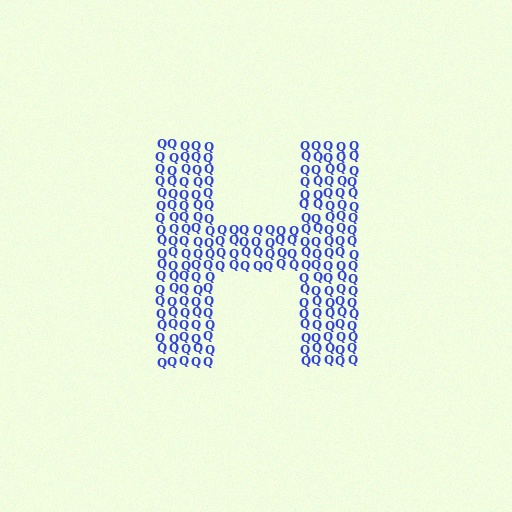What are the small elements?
The small elements are letter Q's.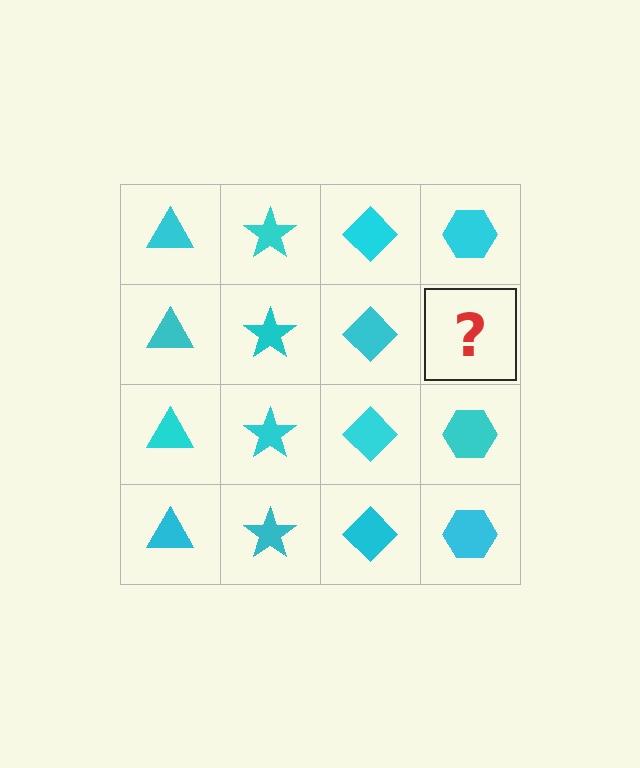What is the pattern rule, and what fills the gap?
The rule is that each column has a consistent shape. The gap should be filled with a cyan hexagon.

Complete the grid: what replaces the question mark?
The question mark should be replaced with a cyan hexagon.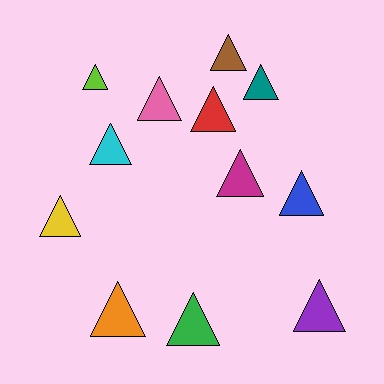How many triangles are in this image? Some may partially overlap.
There are 12 triangles.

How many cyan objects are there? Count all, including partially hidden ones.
There is 1 cyan object.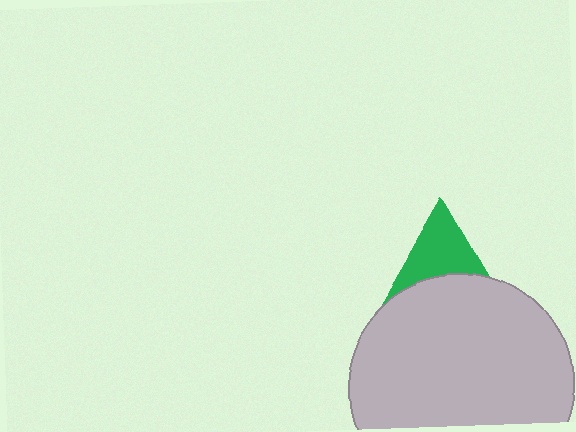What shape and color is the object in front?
The object in front is a light gray circle.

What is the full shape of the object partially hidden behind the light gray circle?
The partially hidden object is a green triangle.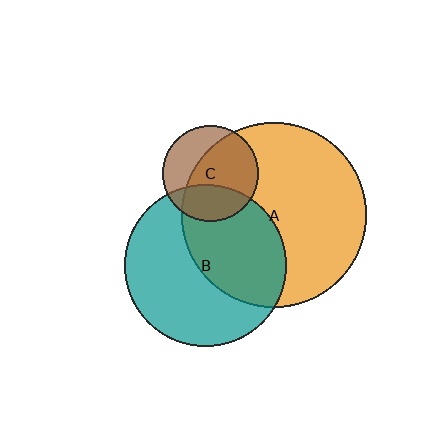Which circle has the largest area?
Circle A (orange).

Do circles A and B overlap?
Yes.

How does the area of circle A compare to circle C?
Approximately 3.7 times.